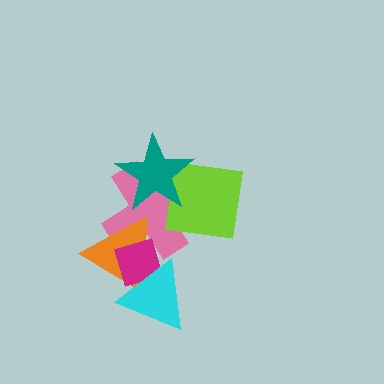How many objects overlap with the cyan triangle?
2 objects overlap with the cyan triangle.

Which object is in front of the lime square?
The teal star is in front of the lime square.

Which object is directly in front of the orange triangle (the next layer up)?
The magenta diamond is directly in front of the orange triangle.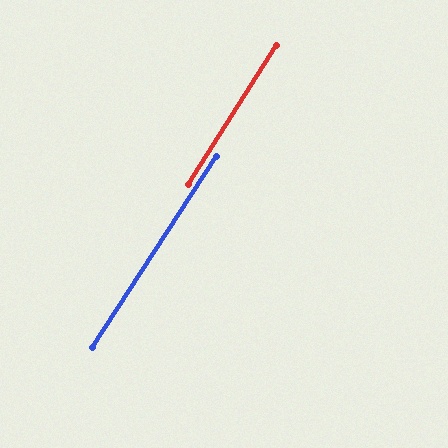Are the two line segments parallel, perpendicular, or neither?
Parallel — their directions differ by only 0.7°.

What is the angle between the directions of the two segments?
Approximately 1 degree.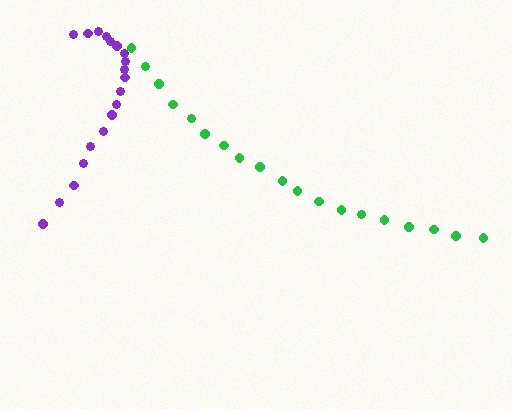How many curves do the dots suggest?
There are 2 distinct paths.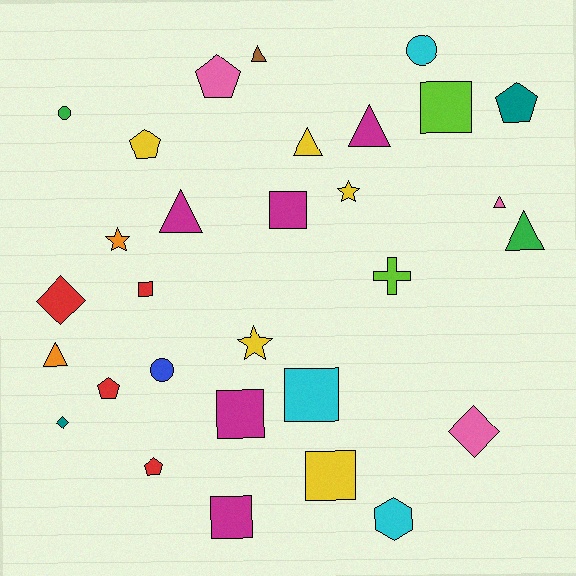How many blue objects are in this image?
There is 1 blue object.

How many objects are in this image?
There are 30 objects.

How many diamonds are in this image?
There are 3 diamonds.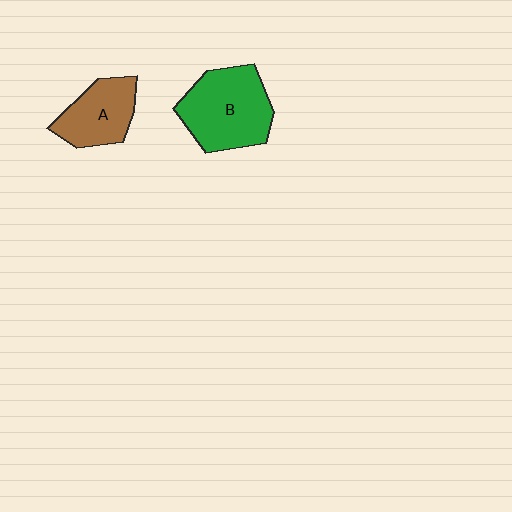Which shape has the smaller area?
Shape A (brown).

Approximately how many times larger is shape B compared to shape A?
Approximately 1.5 times.